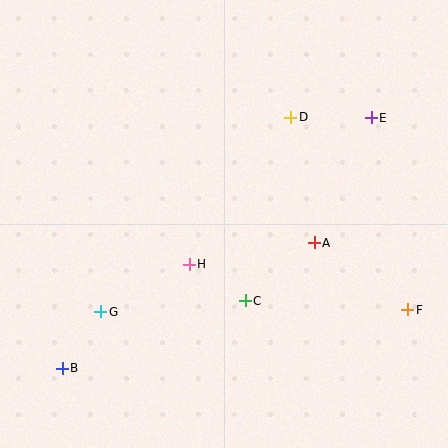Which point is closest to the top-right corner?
Point E is closest to the top-right corner.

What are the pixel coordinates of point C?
Point C is at (245, 301).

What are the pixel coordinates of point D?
Point D is at (291, 117).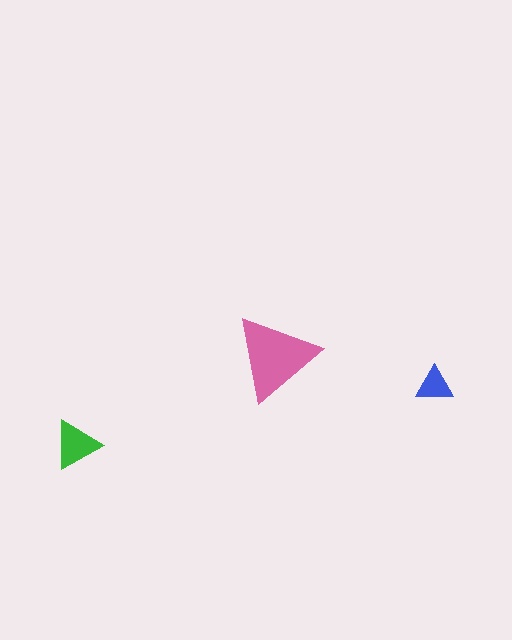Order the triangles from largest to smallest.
the pink one, the green one, the blue one.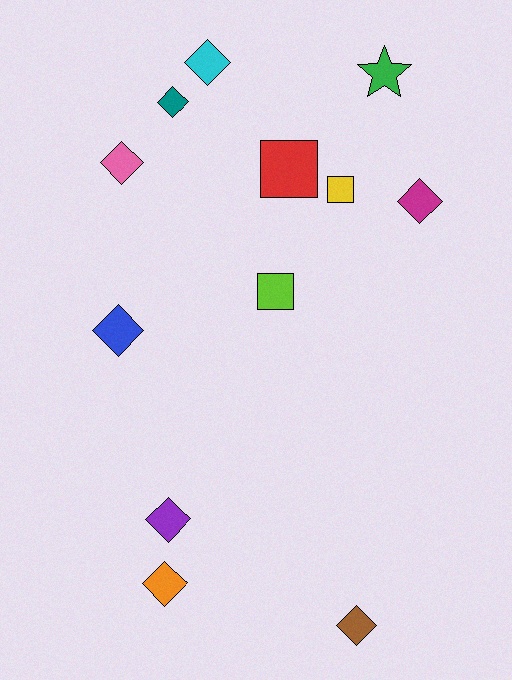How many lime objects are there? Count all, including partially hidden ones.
There is 1 lime object.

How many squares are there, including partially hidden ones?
There are 3 squares.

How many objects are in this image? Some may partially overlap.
There are 12 objects.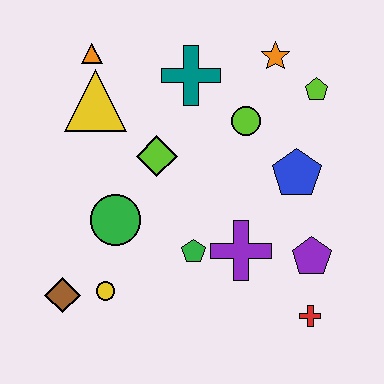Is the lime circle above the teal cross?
No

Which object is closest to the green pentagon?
The purple cross is closest to the green pentagon.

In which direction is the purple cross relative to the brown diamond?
The purple cross is to the right of the brown diamond.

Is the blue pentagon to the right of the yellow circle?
Yes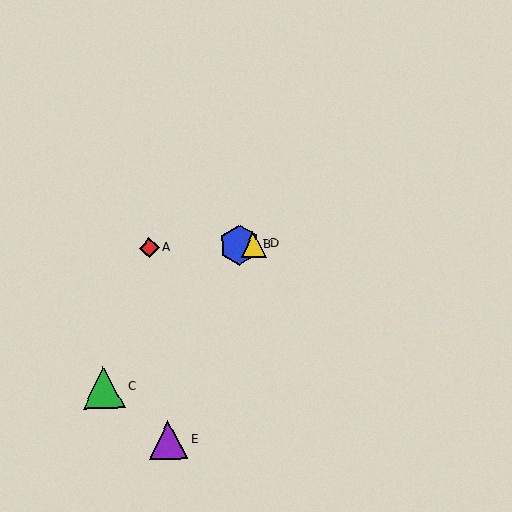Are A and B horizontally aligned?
Yes, both are at y≈248.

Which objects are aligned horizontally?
Objects A, B, D are aligned horizontally.